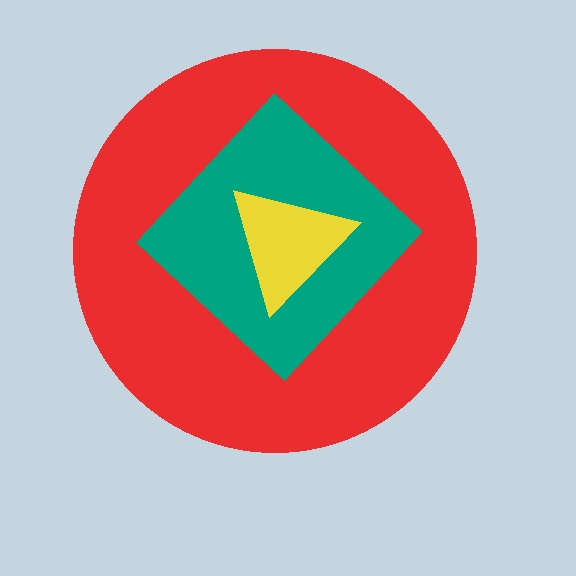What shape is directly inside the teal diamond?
The yellow triangle.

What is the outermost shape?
The red circle.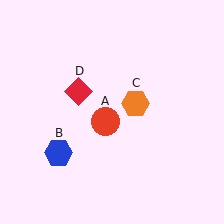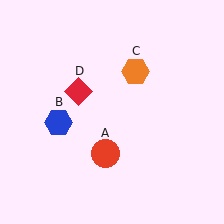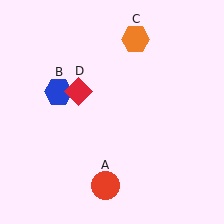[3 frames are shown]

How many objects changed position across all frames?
3 objects changed position: red circle (object A), blue hexagon (object B), orange hexagon (object C).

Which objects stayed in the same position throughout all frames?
Red diamond (object D) remained stationary.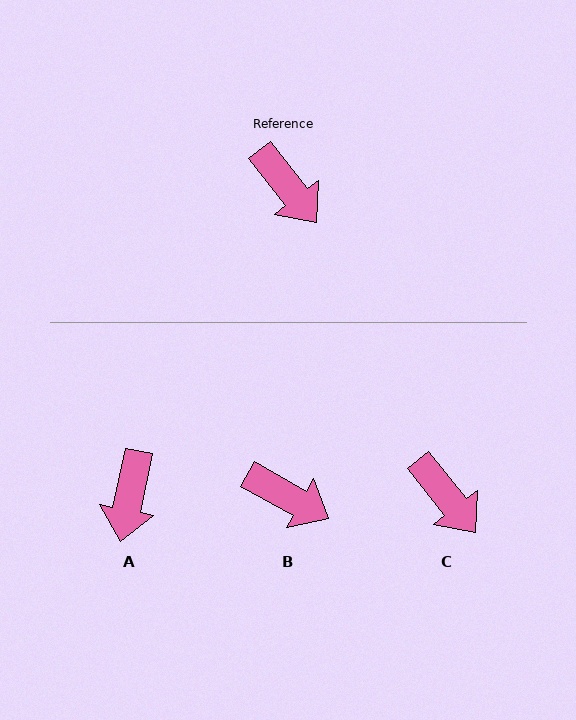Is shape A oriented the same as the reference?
No, it is off by about 50 degrees.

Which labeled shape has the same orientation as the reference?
C.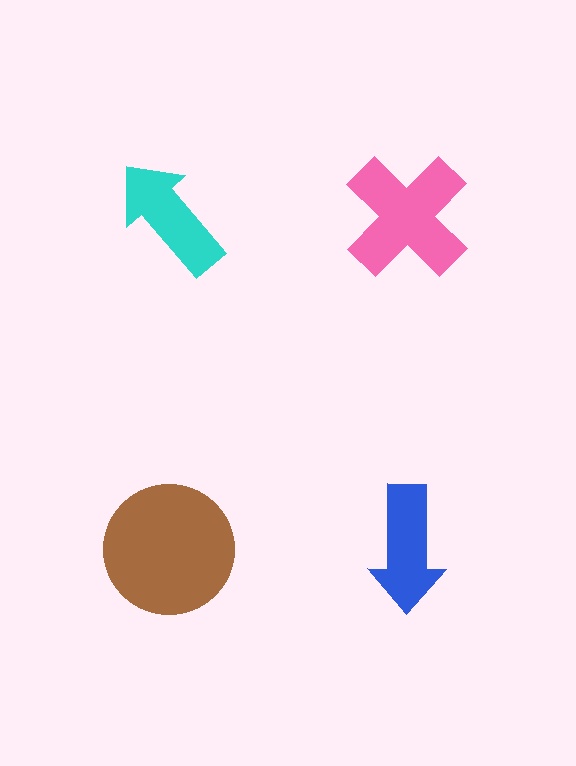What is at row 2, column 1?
A brown circle.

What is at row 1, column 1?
A cyan arrow.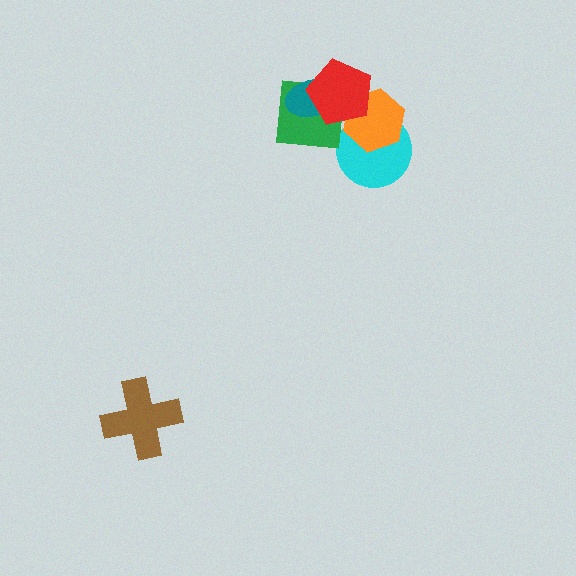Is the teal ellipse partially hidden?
Yes, it is partially covered by another shape.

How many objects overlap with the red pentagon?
3 objects overlap with the red pentagon.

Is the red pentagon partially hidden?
No, no other shape covers it.